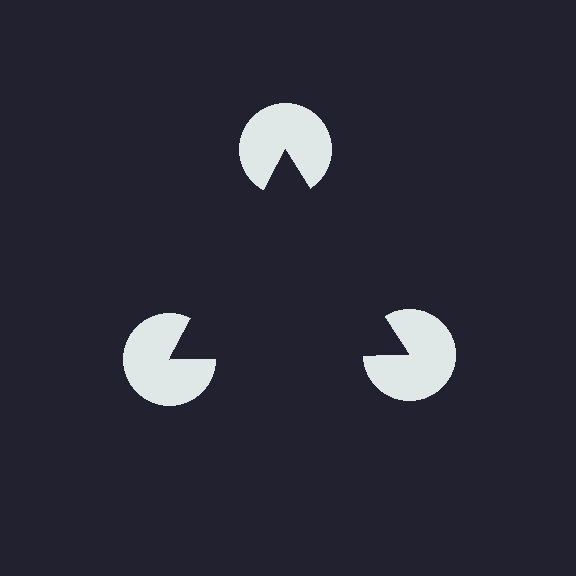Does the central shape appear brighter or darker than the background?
It typically appears slightly darker than the background, even though no actual brightness change is drawn.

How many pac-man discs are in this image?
There are 3 — one at each vertex of the illusory triangle.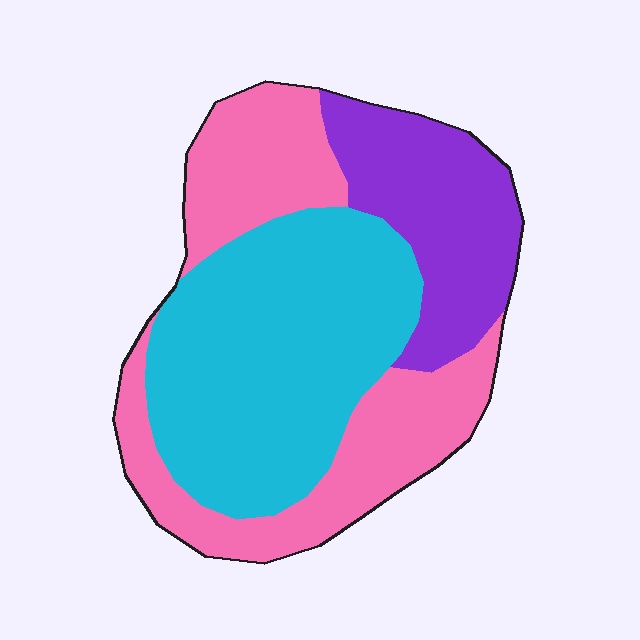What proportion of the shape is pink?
Pink takes up about three eighths (3/8) of the shape.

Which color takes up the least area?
Purple, at roughly 20%.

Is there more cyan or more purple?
Cyan.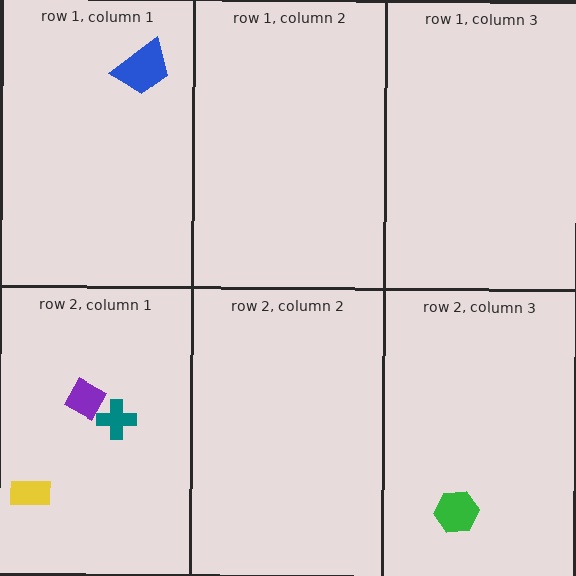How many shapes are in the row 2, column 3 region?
1.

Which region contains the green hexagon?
The row 2, column 3 region.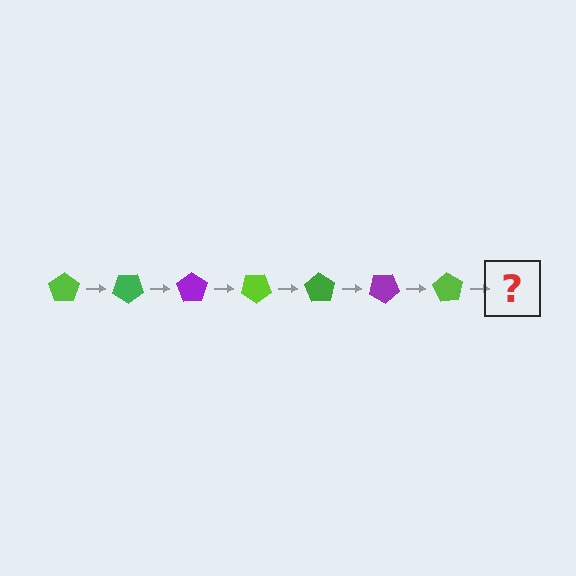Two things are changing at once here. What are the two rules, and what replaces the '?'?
The two rules are that it rotates 35 degrees each step and the color cycles through lime, green, and purple. The '?' should be a green pentagon, rotated 245 degrees from the start.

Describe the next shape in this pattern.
It should be a green pentagon, rotated 245 degrees from the start.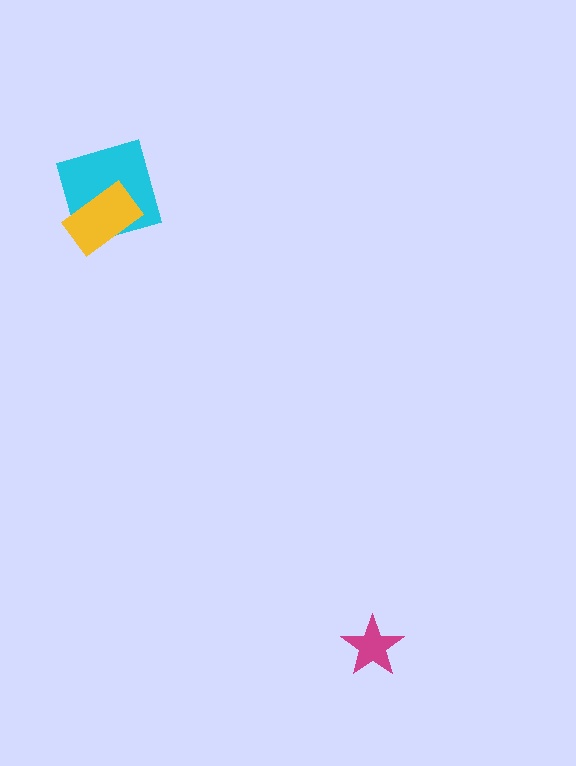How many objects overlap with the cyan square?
1 object overlaps with the cyan square.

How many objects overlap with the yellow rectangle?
1 object overlaps with the yellow rectangle.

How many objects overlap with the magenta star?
0 objects overlap with the magenta star.